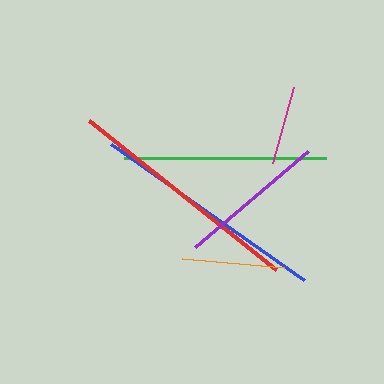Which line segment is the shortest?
The magenta line is the shortest at approximately 79 pixels.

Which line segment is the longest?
The red line is the longest at approximately 238 pixels.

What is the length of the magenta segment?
The magenta segment is approximately 79 pixels long.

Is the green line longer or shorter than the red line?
The red line is longer than the green line.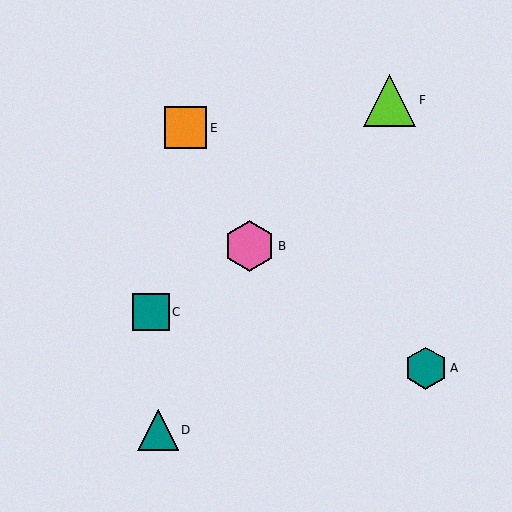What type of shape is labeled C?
Shape C is a teal square.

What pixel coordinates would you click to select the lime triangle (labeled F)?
Click at (390, 101) to select the lime triangle F.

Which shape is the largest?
The lime triangle (labeled F) is the largest.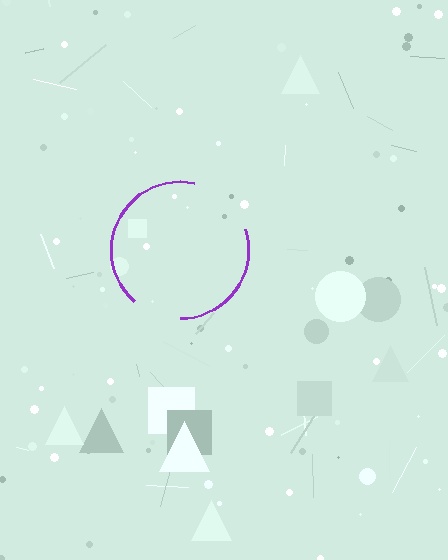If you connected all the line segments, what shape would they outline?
They would outline a circle.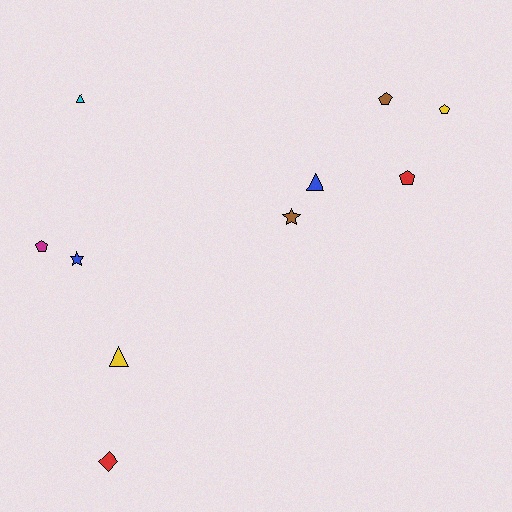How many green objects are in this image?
There are no green objects.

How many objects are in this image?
There are 10 objects.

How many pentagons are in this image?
There are 4 pentagons.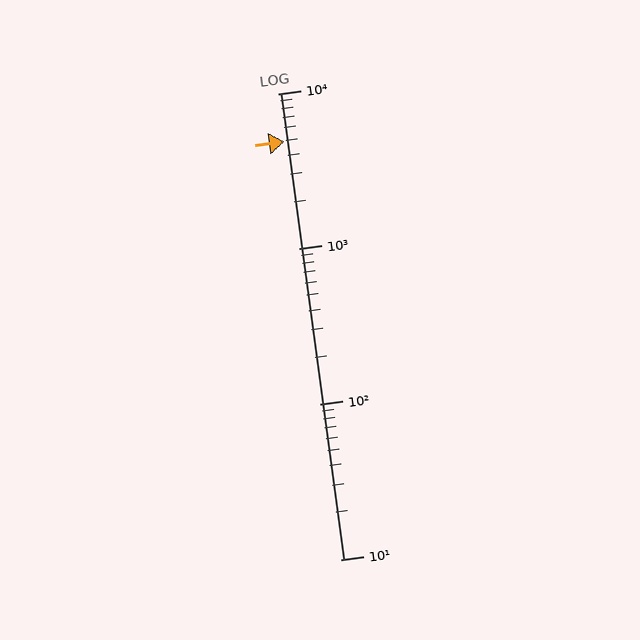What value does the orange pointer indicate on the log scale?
The pointer indicates approximately 4900.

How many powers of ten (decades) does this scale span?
The scale spans 3 decades, from 10 to 10000.